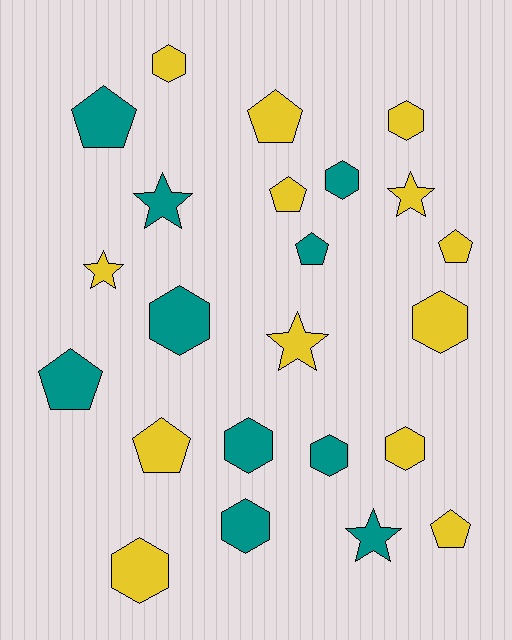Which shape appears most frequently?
Hexagon, with 10 objects.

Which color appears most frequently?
Yellow, with 13 objects.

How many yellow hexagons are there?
There are 5 yellow hexagons.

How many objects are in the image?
There are 23 objects.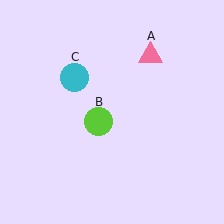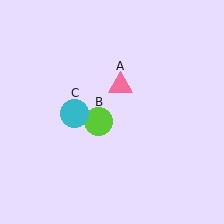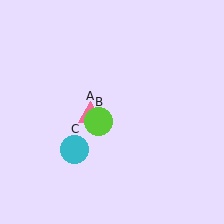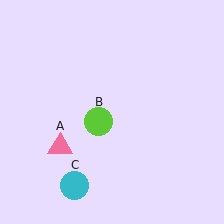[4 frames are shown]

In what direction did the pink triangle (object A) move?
The pink triangle (object A) moved down and to the left.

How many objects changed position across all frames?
2 objects changed position: pink triangle (object A), cyan circle (object C).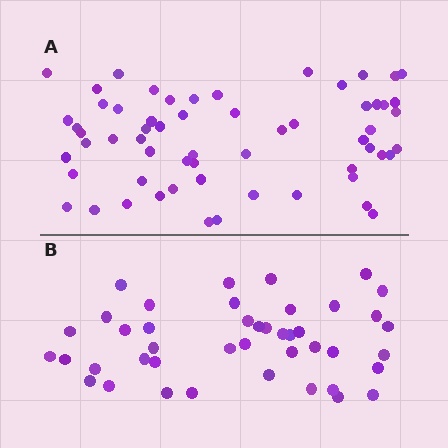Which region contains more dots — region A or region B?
Region A (the top region) has more dots.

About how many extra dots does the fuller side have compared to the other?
Region A has approximately 15 more dots than region B.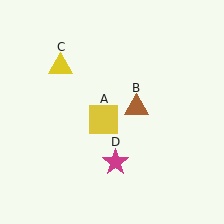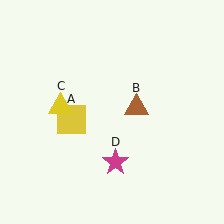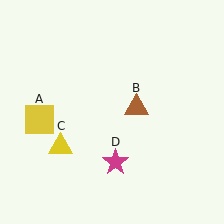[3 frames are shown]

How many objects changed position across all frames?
2 objects changed position: yellow square (object A), yellow triangle (object C).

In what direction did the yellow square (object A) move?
The yellow square (object A) moved left.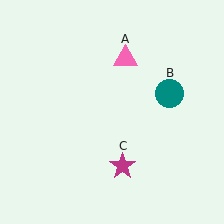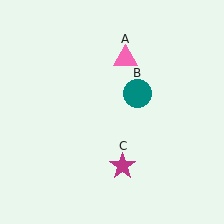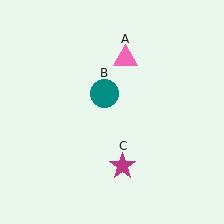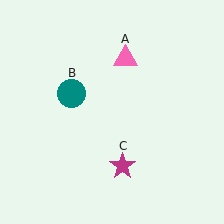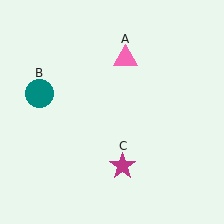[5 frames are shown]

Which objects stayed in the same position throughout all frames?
Pink triangle (object A) and magenta star (object C) remained stationary.